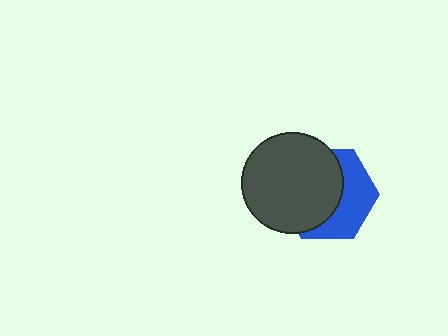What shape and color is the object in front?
The object in front is a dark gray circle.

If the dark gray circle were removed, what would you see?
You would see the complete blue hexagon.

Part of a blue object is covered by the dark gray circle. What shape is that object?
It is a hexagon.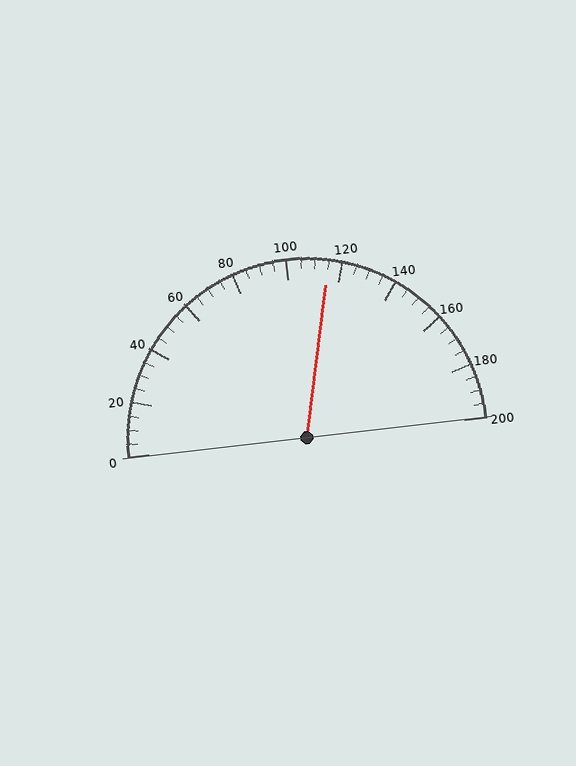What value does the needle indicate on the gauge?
The needle indicates approximately 115.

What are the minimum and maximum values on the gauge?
The gauge ranges from 0 to 200.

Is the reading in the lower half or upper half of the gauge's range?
The reading is in the upper half of the range (0 to 200).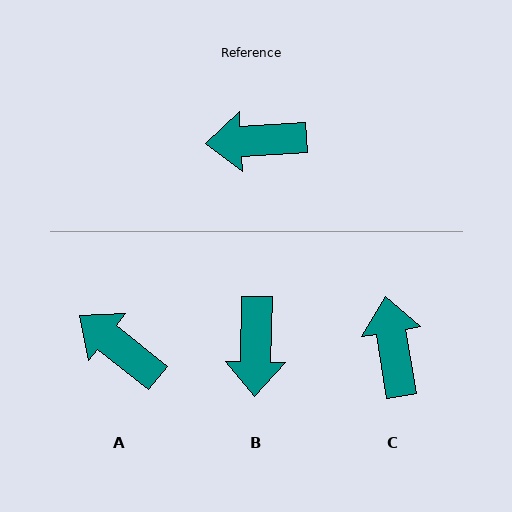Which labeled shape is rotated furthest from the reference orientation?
B, about 85 degrees away.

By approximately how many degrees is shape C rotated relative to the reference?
Approximately 84 degrees clockwise.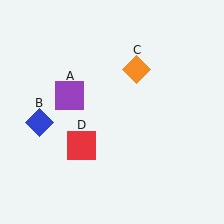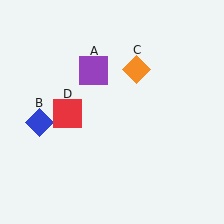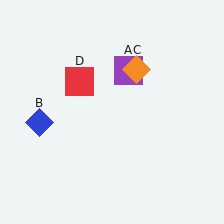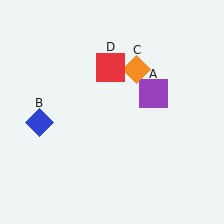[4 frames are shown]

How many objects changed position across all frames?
2 objects changed position: purple square (object A), red square (object D).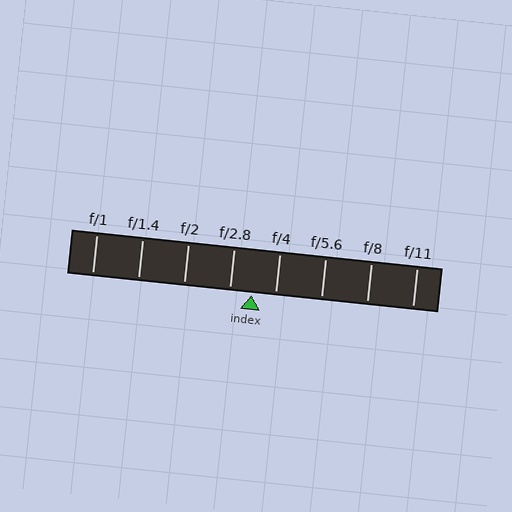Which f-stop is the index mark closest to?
The index mark is closest to f/2.8.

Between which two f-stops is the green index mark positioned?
The index mark is between f/2.8 and f/4.